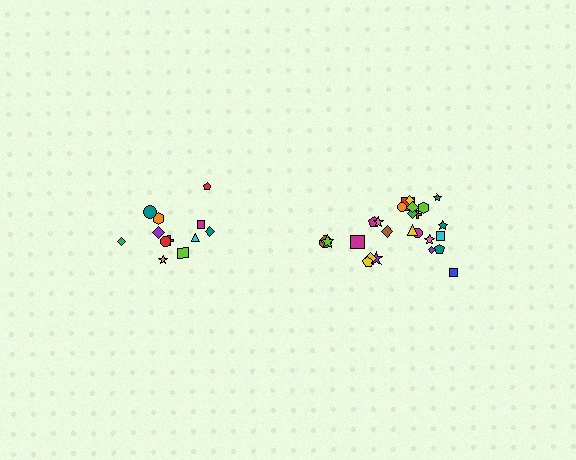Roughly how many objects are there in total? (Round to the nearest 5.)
Roughly 35 objects in total.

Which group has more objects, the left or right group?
The right group.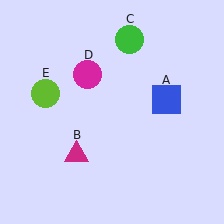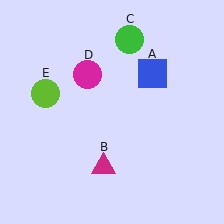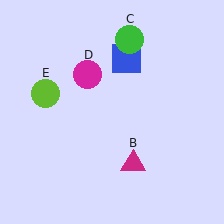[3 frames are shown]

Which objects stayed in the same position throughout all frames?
Green circle (object C) and magenta circle (object D) and lime circle (object E) remained stationary.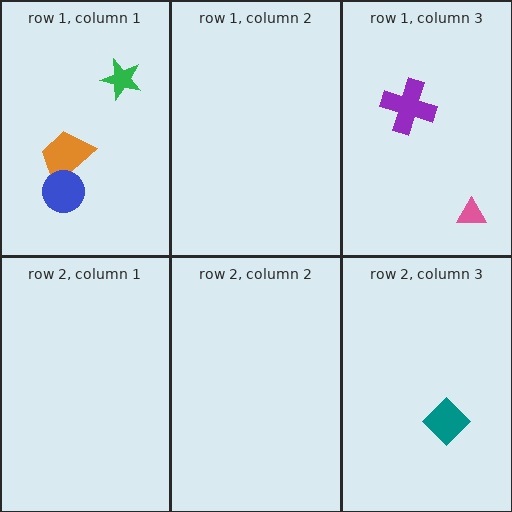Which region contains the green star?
The row 1, column 1 region.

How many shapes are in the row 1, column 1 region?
3.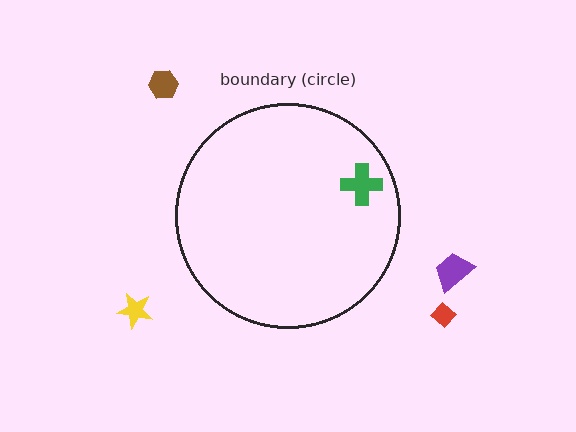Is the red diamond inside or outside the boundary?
Outside.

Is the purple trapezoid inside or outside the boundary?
Outside.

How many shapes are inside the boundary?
1 inside, 4 outside.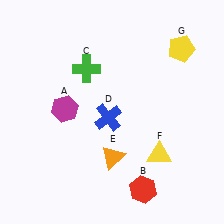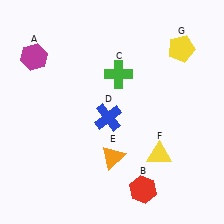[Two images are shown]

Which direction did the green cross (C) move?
The green cross (C) moved right.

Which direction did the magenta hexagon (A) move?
The magenta hexagon (A) moved up.